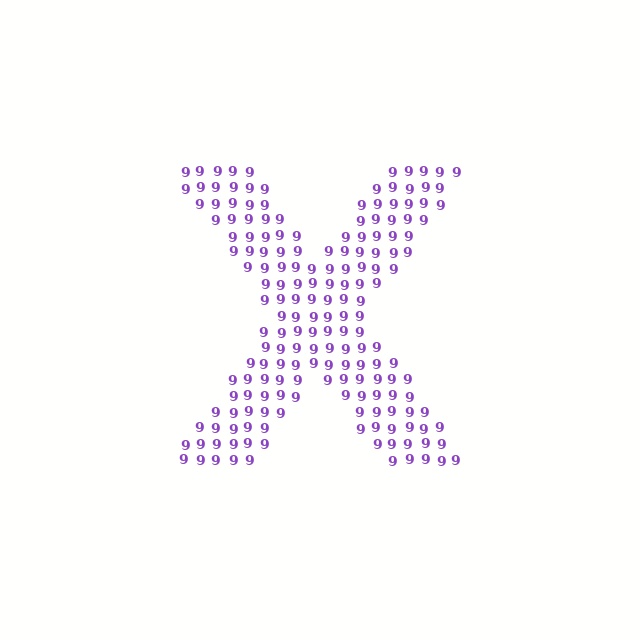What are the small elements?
The small elements are digit 9's.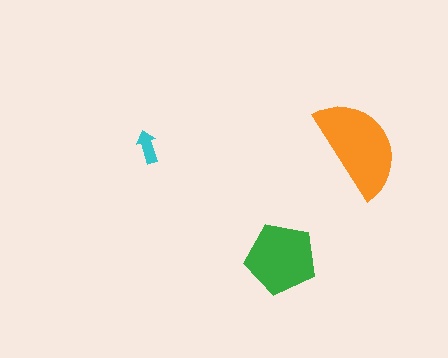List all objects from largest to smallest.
The orange semicircle, the green pentagon, the cyan arrow.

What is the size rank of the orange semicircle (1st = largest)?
1st.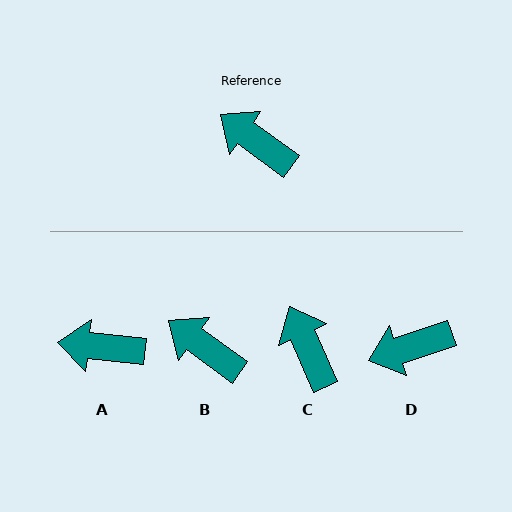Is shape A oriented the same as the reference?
No, it is off by about 30 degrees.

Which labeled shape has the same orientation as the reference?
B.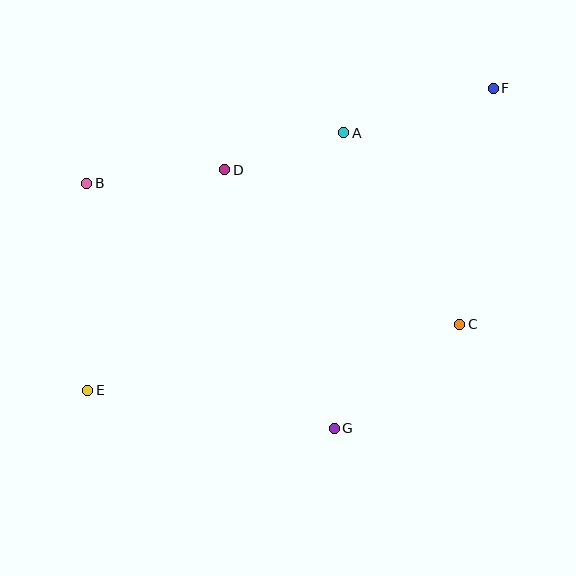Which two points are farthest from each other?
Points E and F are farthest from each other.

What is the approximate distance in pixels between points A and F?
The distance between A and F is approximately 156 pixels.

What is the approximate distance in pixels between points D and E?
The distance between D and E is approximately 259 pixels.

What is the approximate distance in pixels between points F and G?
The distance between F and G is approximately 375 pixels.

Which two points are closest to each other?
Points A and D are closest to each other.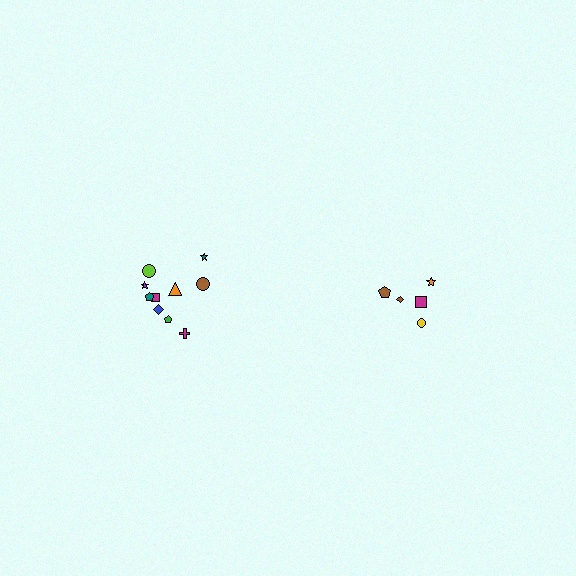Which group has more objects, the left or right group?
The left group.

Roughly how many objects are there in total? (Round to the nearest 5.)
Roughly 15 objects in total.